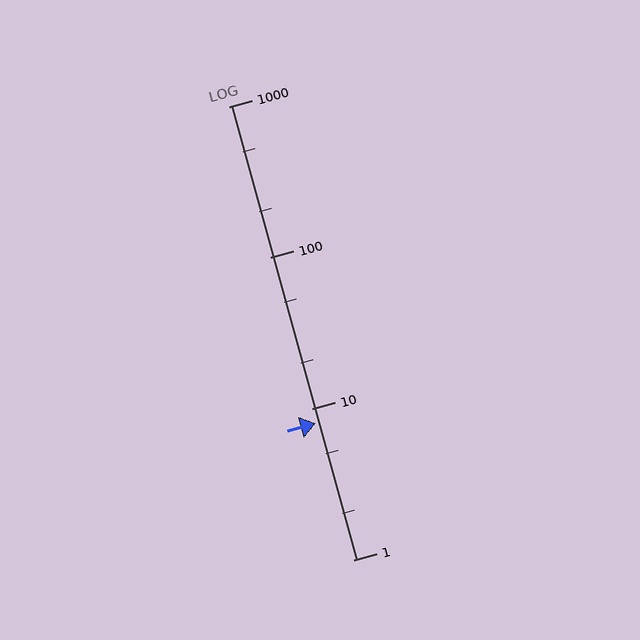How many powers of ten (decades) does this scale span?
The scale spans 3 decades, from 1 to 1000.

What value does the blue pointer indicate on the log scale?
The pointer indicates approximately 8.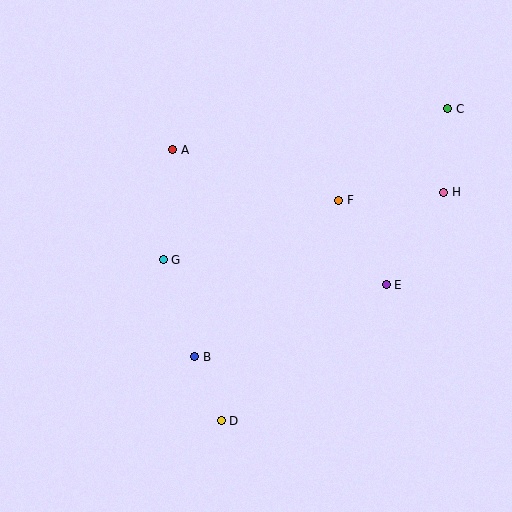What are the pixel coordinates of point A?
Point A is at (173, 150).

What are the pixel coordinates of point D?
Point D is at (221, 421).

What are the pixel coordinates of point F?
Point F is at (339, 200).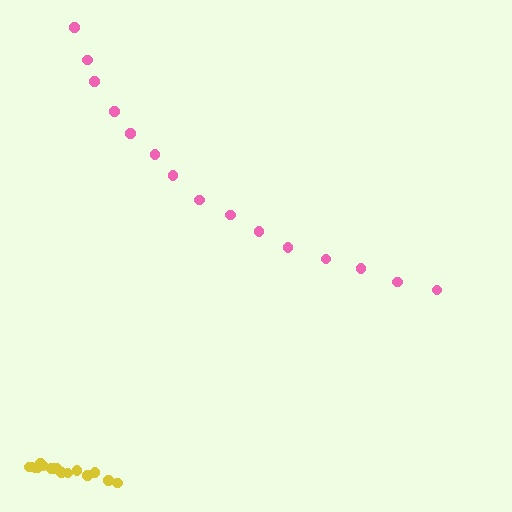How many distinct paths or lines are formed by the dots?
There are 2 distinct paths.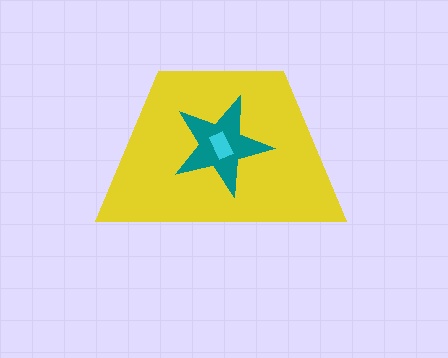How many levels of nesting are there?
3.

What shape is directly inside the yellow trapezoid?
The teal star.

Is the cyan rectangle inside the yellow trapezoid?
Yes.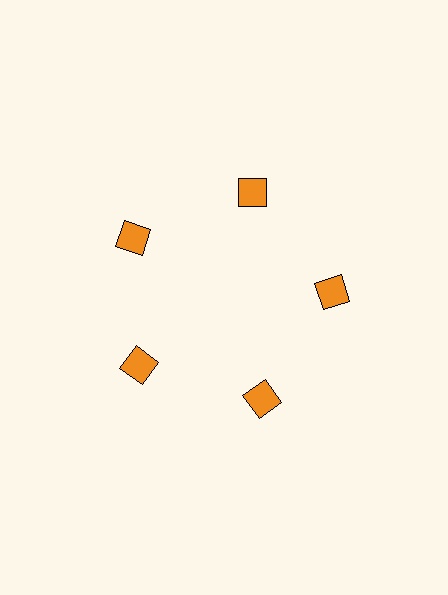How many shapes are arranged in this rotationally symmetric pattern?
There are 5 shapes, arranged in 5 groups of 1.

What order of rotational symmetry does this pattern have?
This pattern has 5-fold rotational symmetry.